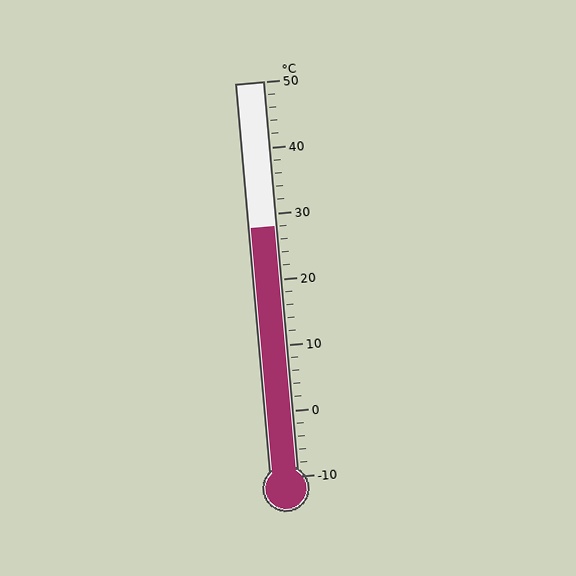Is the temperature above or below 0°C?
The temperature is above 0°C.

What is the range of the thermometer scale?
The thermometer scale ranges from -10°C to 50°C.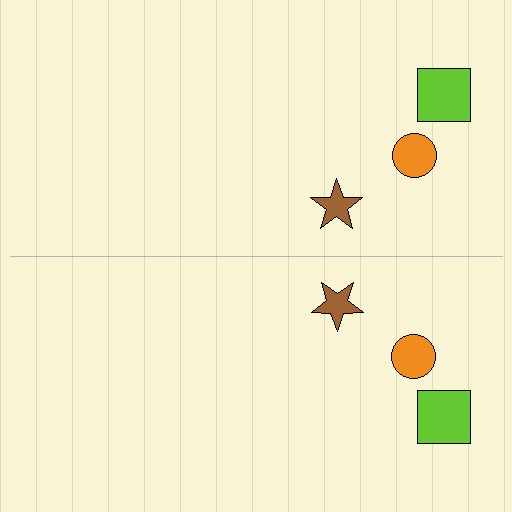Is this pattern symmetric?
Yes, this pattern has bilateral (reflection) symmetry.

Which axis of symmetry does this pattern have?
The pattern has a horizontal axis of symmetry running through the center of the image.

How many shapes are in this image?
There are 6 shapes in this image.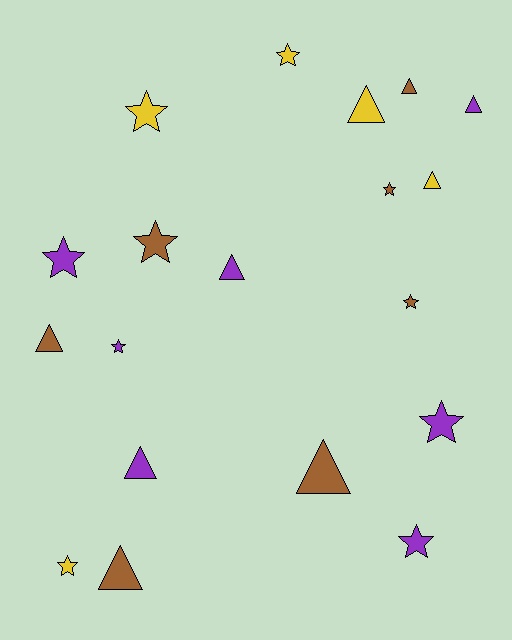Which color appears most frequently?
Brown, with 7 objects.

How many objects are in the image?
There are 19 objects.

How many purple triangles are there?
There are 3 purple triangles.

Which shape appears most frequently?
Star, with 10 objects.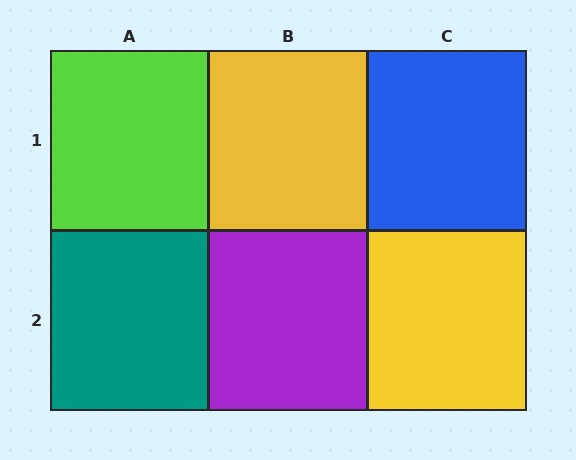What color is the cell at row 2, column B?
Purple.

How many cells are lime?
1 cell is lime.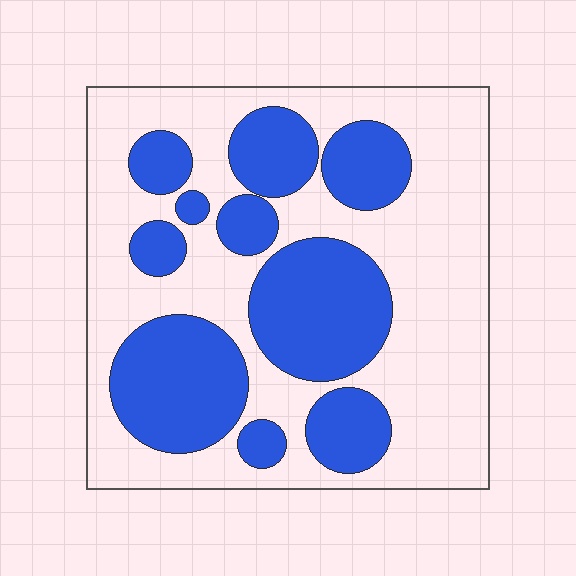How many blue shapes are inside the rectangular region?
10.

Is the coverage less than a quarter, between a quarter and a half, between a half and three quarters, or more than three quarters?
Between a quarter and a half.